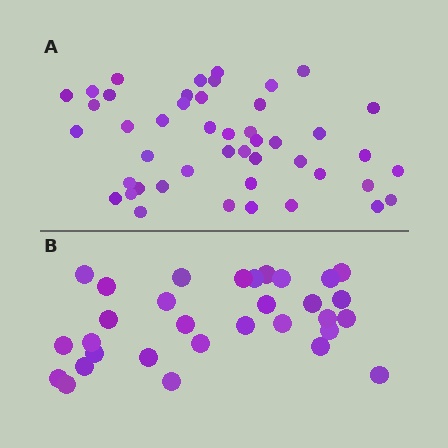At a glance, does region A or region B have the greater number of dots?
Region A (the top region) has more dots.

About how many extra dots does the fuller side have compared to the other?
Region A has approximately 15 more dots than region B.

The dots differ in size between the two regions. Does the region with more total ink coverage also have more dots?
No. Region B has more total ink coverage because its dots are larger, but region A actually contains more individual dots. Total area can be misleading — the number of items is what matters here.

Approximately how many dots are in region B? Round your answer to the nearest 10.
About 30 dots. (The exact count is 31, which rounds to 30.)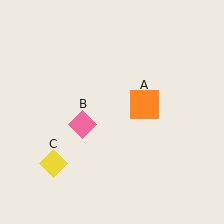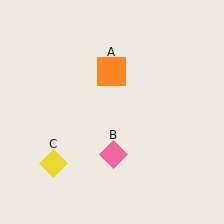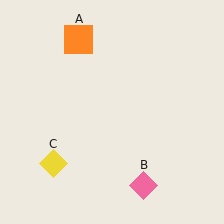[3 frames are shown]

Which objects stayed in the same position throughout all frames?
Yellow diamond (object C) remained stationary.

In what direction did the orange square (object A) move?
The orange square (object A) moved up and to the left.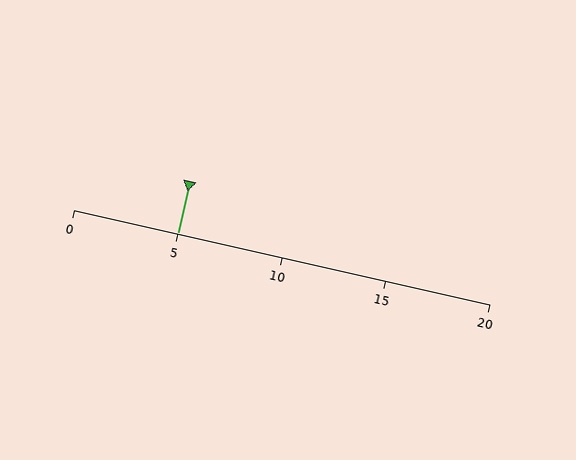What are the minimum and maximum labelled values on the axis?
The axis runs from 0 to 20.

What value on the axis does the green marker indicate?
The marker indicates approximately 5.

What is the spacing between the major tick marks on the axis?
The major ticks are spaced 5 apart.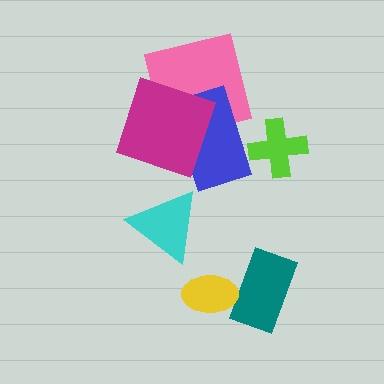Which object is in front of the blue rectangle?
The magenta square is in front of the blue rectangle.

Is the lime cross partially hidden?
Yes, it is partially covered by another shape.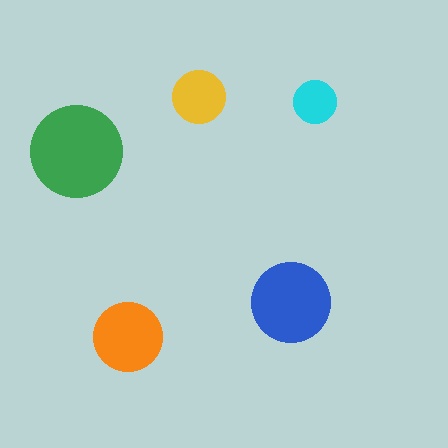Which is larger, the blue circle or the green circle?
The green one.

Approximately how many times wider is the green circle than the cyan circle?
About 2 times wider.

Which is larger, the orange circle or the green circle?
The green one.